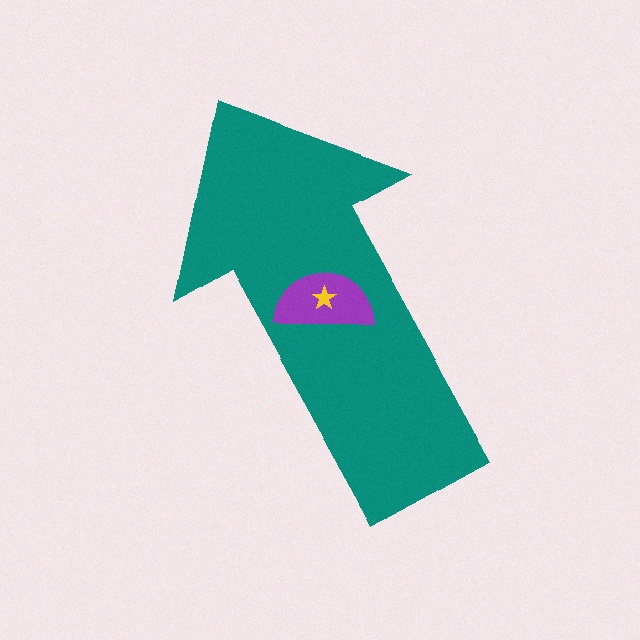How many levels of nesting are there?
3.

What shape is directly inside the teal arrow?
The purple semicircle.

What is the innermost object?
The yellow star.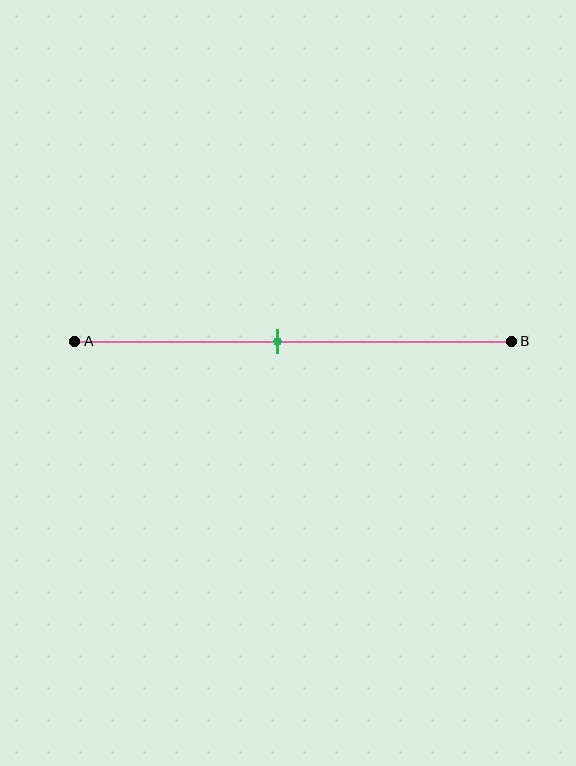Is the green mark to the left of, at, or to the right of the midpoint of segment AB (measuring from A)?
The green mark is to the left of the midpoint of segment AB.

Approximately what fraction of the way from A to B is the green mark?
The green mark is approximately 45% of the way from A to B.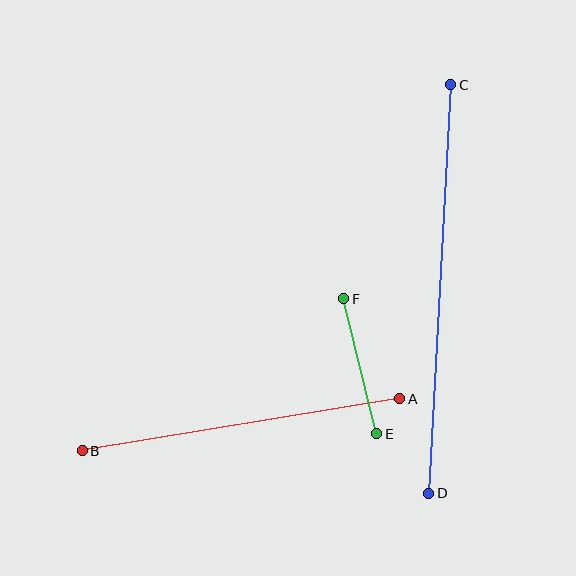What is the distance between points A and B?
The distance is approximately 322 pixels.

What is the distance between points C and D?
The distance is approximately 409 pixels.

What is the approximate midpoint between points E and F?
The midpoint is at approximately (360, 366) pixels.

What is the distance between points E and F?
The distance is approximately 139 pixels.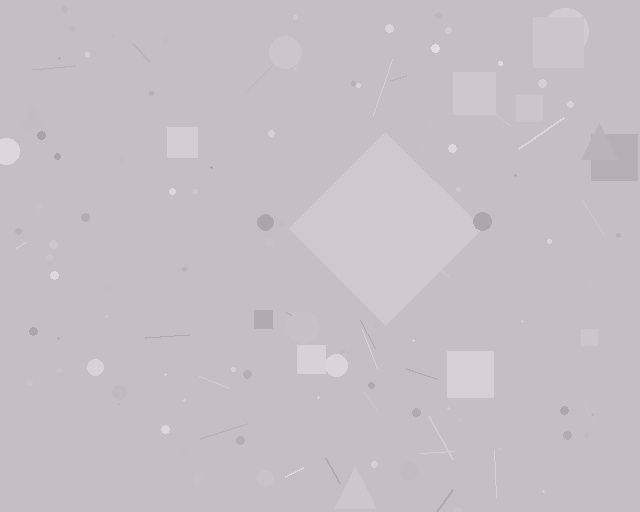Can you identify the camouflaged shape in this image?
The camouflaged shape is a diamond.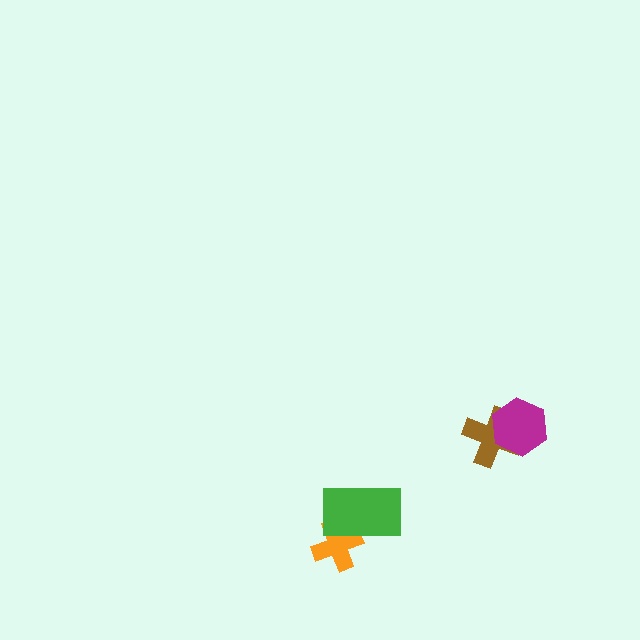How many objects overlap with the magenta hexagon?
1 object overlaps with the magenta hexagon.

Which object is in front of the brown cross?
The magenta hexagon is in front of the brown cross.